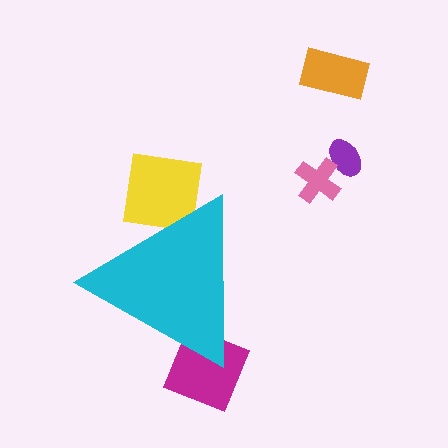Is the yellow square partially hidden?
Yes, the yellow square is partially hidden behind the cyan triangle.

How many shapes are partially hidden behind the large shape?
2 shapes are partially hidden.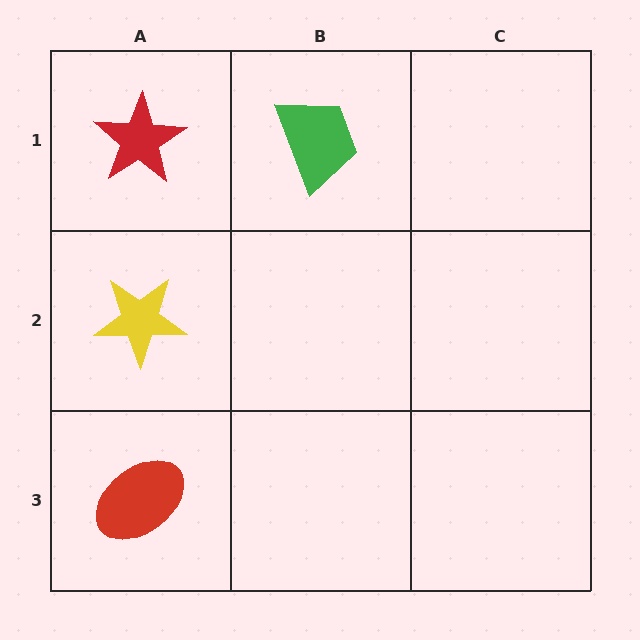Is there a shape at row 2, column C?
No, that cell is empty.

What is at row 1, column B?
A green trapezoid.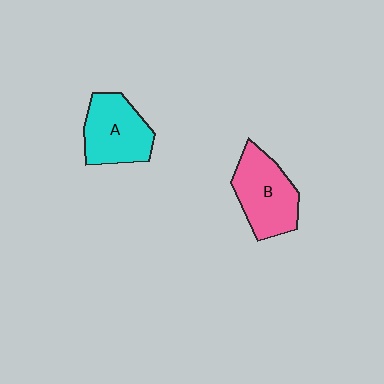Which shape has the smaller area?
Shape A (cyan).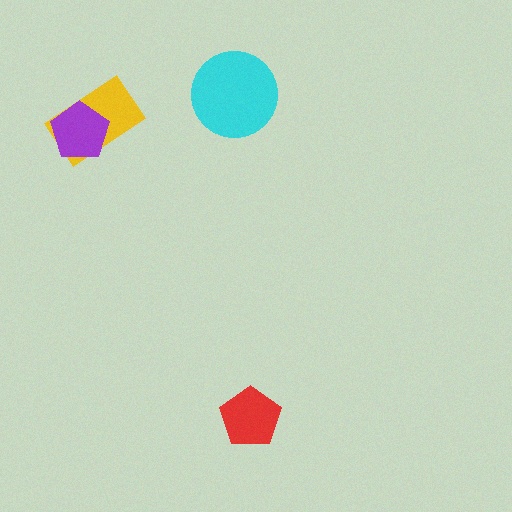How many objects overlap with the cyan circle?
0 objects overlap with the cyan circle.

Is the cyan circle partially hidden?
No, no other shape covers it.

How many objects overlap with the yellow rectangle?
1 object overlaps with the yellow rectangle.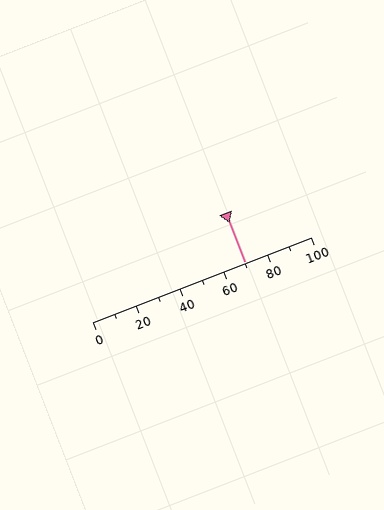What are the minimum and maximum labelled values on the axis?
The axis runs from 0 to 100.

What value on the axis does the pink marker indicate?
The marker indicates approximately 70.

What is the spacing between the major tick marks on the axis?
The major ticks are spaced 20 apart.